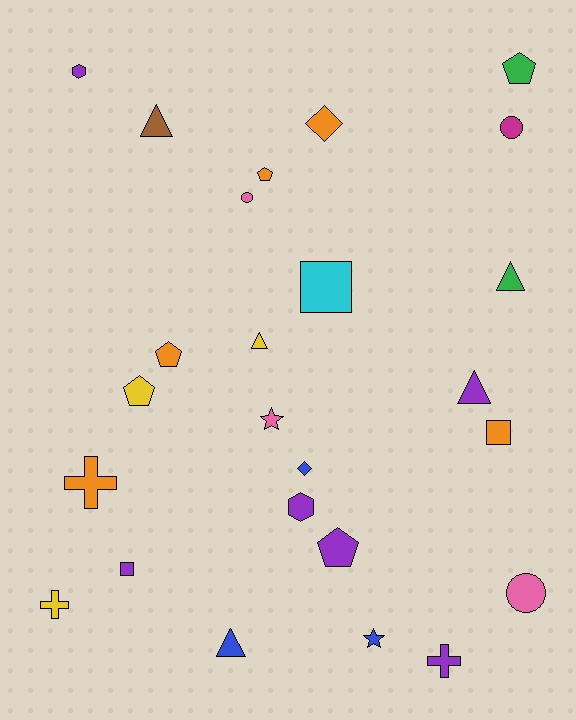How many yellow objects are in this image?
There are 3 yellow objects.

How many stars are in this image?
There are 2 stars.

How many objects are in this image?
There are 25 objects.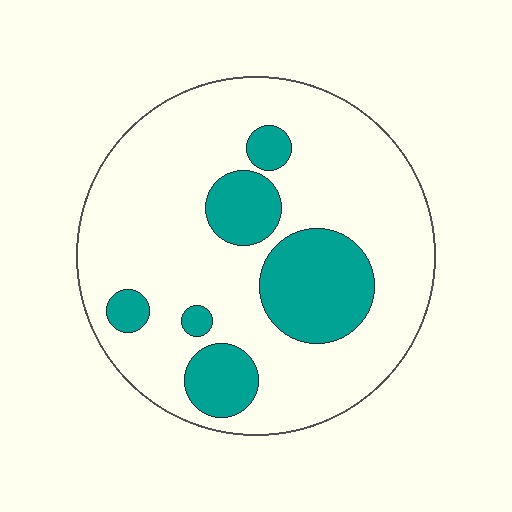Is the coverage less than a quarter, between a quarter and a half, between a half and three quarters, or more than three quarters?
Less than a quarter.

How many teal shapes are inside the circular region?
6.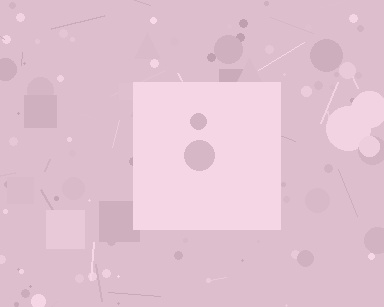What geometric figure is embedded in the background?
A square is embedded in the background.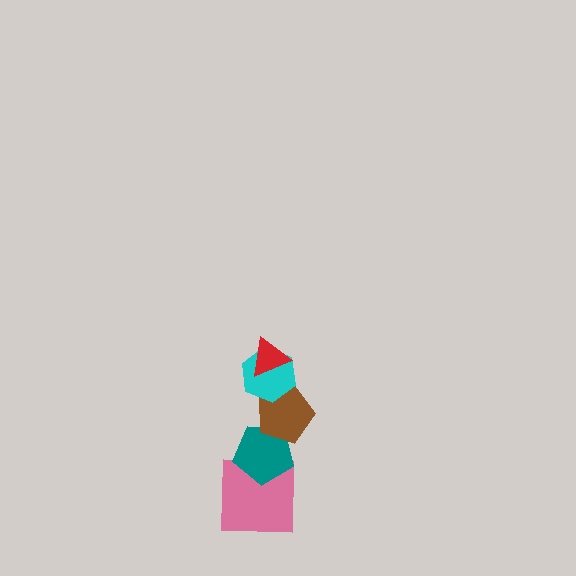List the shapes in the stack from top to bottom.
From top to bottom: the red triangle, the cyan hexagon, the brown pentagon, the teal pentagon, the pink square.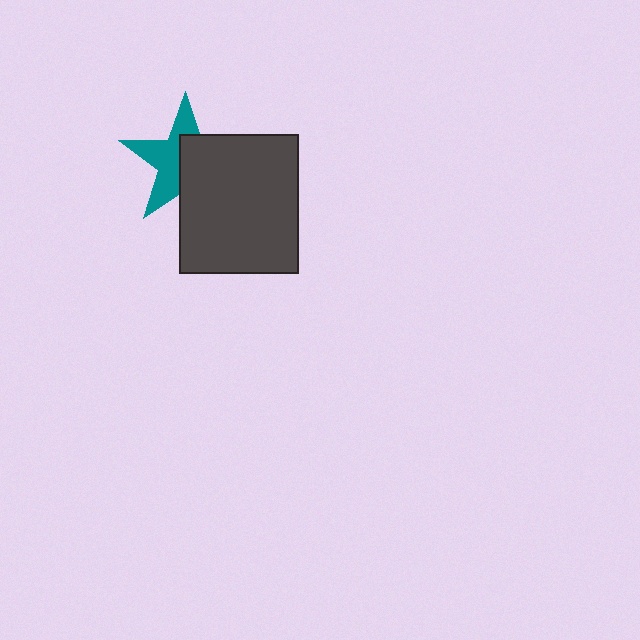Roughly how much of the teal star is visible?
About half of it is visible (roughly 50%).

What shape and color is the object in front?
The object in front is a dark gray rectangle.